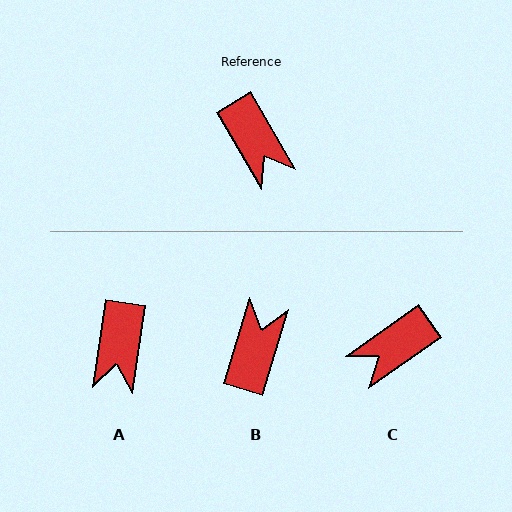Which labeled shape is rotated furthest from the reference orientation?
B, about 133 degrees away.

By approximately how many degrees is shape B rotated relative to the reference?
Approximately 133 degrees counter-clockwise.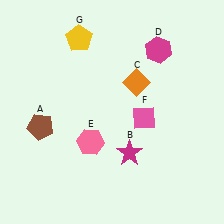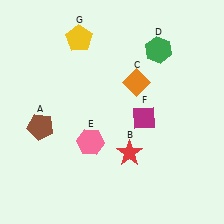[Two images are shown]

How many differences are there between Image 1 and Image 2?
There are 3 differences between the two images.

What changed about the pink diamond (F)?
In Image 1, F is pink. In Image 2, it changed to magenta.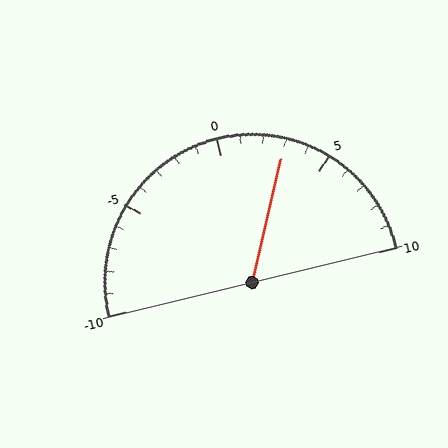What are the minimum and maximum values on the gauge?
The gauge ranges from -10 to 10.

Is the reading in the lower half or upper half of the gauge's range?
The reading is in the upper half of the range (-10 to 10).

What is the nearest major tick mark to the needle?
The nearest major tick mark is 5.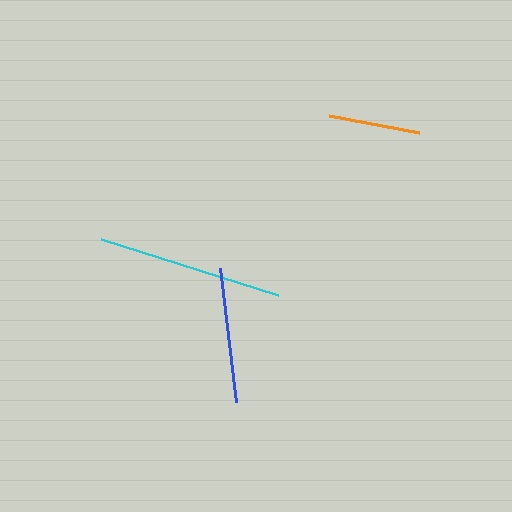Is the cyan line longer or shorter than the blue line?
The cyan line is longer than the blue line.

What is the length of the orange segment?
The orange segment is approximately 91 pixels long.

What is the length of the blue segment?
The blue segment is approximately 135 pixels long.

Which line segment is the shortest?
The orange line is the shortest at approximately 91 pixels.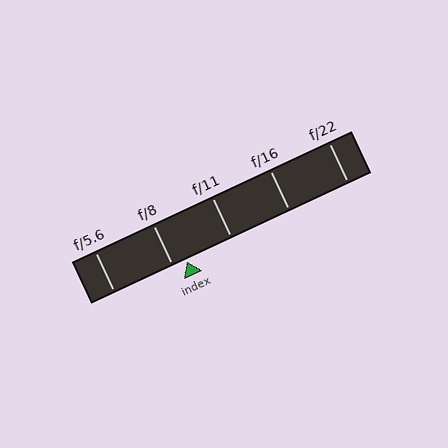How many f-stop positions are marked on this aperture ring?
There are 5 f-stop positions marked.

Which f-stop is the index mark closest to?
The index mark is closest to f/8.